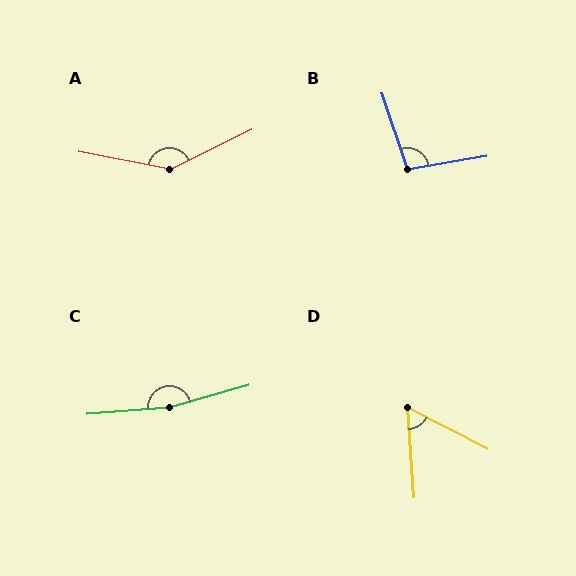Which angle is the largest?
C, at approximately 169 degrees.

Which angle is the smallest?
D, at approximately 58 degrees.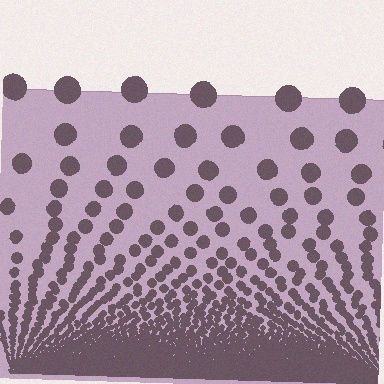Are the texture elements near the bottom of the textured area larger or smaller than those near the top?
Smaller. The gradient is inverted — elements near the bottom are smaller and denser.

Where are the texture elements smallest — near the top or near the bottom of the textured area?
Near the bottom.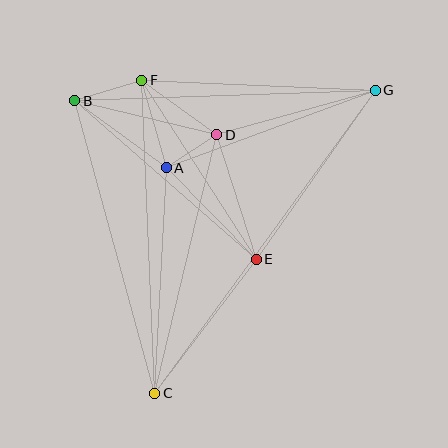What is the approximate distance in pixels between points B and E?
The distance between B and E is approximately 241 pixels.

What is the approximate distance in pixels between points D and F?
The distance between D and F is approximately 93 pixels.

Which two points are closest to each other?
Points A and D are closest to each other.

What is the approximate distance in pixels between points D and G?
The distance between D and G is approximately 165 pixels.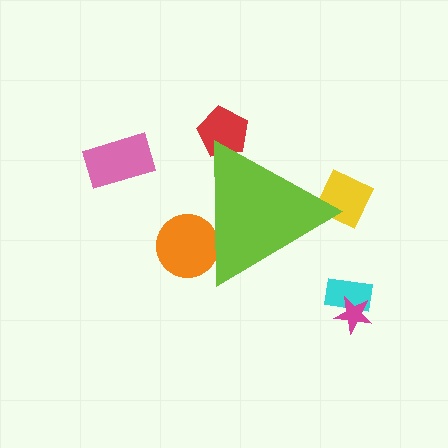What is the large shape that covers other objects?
A lime triangle.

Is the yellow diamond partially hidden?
Yes, the yellow diamond is partially hidden behind the lime triangle.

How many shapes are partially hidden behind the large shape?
3 shapes are partially hidden.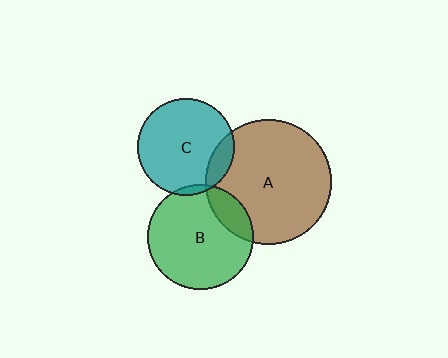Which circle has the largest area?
Circle A (brown).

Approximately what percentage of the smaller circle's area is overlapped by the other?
Approximately 15%.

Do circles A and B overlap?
Yes.